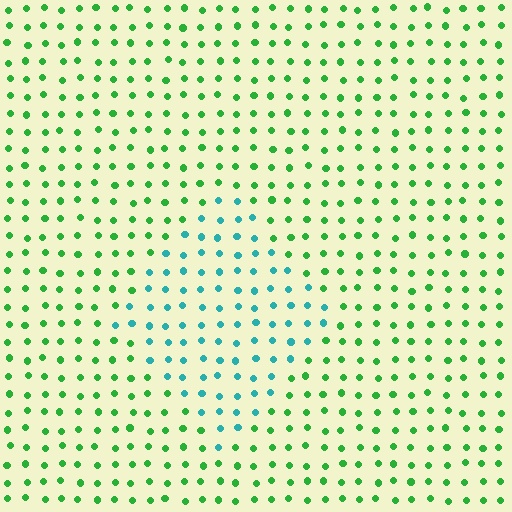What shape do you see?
I see a diamond.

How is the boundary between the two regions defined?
The boundary is defined purely by a slight shift in hue (about 53 degrees). Spacing, size, and orientation are identical on both sides.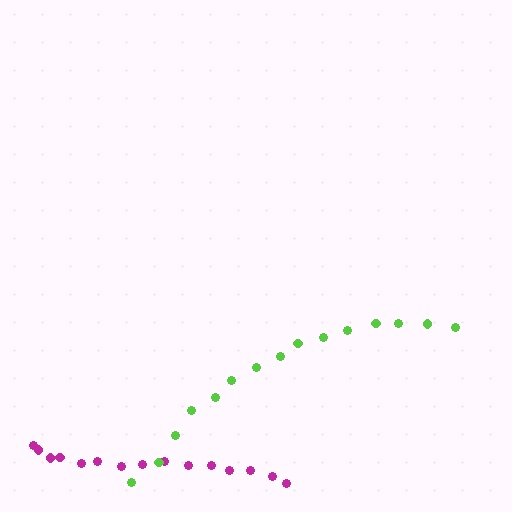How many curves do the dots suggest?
There are 2 distinct paths.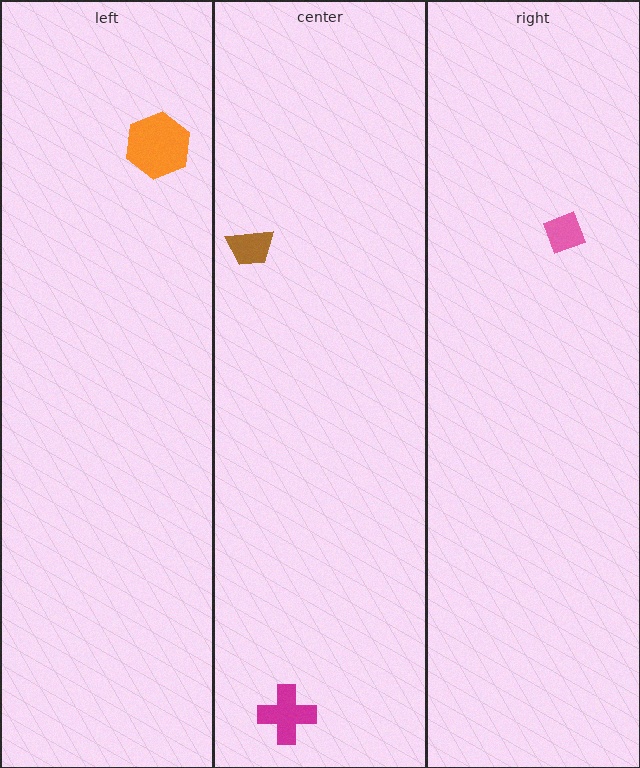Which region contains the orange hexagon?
The left region.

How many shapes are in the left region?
1.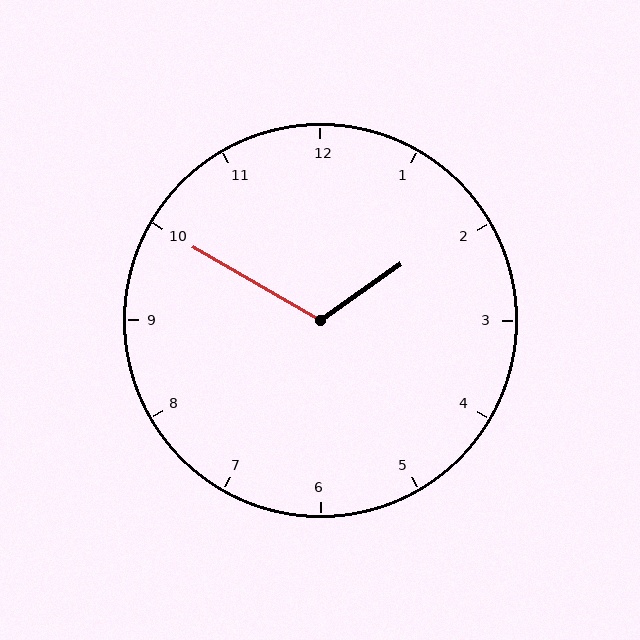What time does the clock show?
1:50.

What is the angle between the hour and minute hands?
Approximately 115 degrees.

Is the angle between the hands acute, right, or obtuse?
It is obtuse.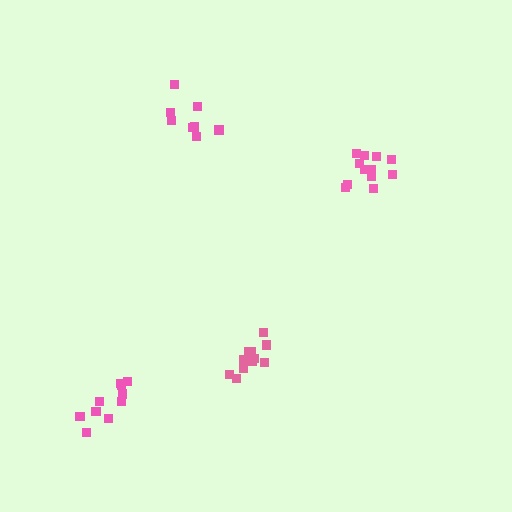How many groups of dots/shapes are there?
There are 4 groups.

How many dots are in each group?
Group 1: 8 dots, Group 2: 12 dots, Group 3: 13 dots, Group 4: 10 dots (43 total).